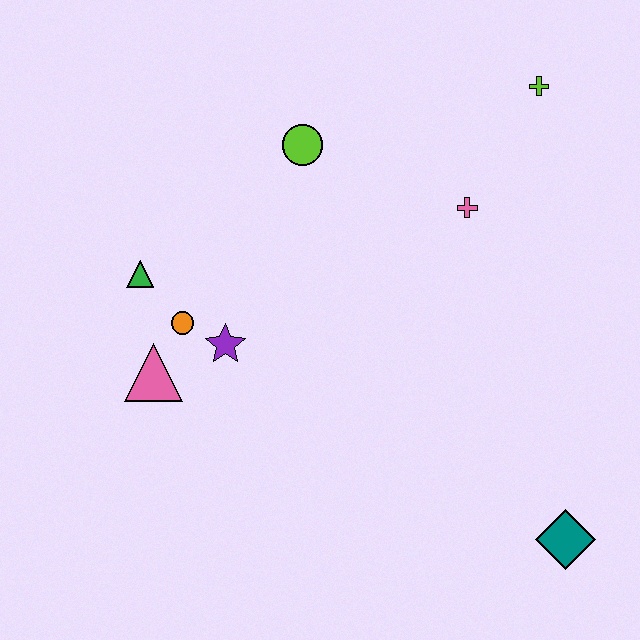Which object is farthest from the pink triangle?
The lime cross is farthest from the pink triangle.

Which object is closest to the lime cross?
The pink cross is closest to the lime cross.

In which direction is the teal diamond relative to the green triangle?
The teal diamond is to the right of the green triangle.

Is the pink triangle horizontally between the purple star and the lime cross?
No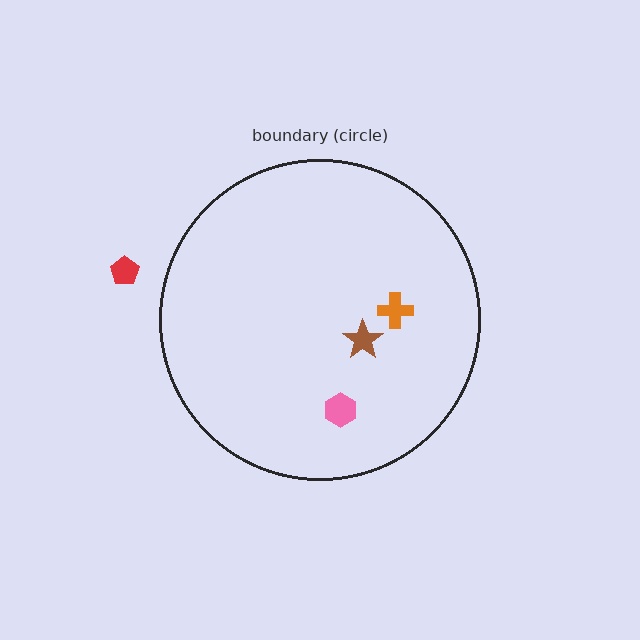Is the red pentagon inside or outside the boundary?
Outside.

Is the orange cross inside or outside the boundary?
Inside.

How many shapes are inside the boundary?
3 inside, 1 outside.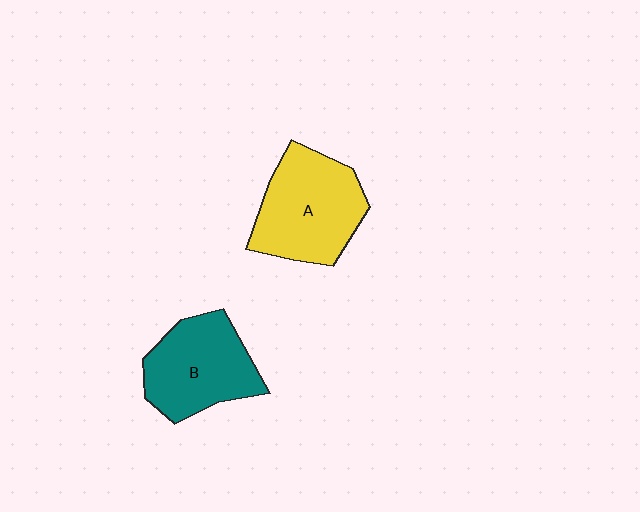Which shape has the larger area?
Shape A (yellow).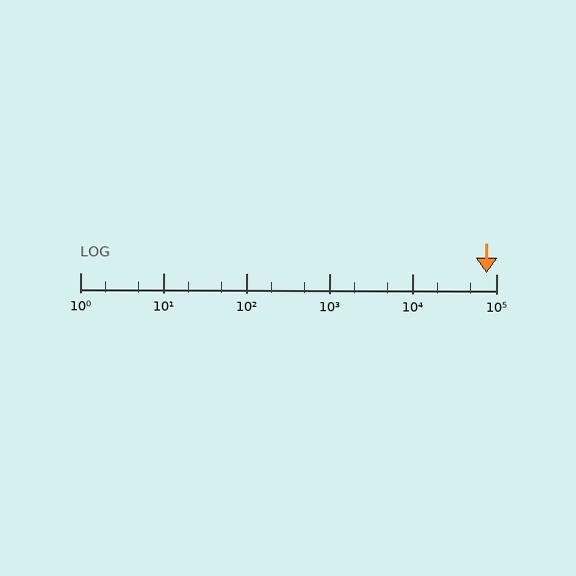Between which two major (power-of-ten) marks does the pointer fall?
The pointer is between 10000 and 100000.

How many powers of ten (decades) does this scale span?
The scale spans 5 decades, from 1 to 100000.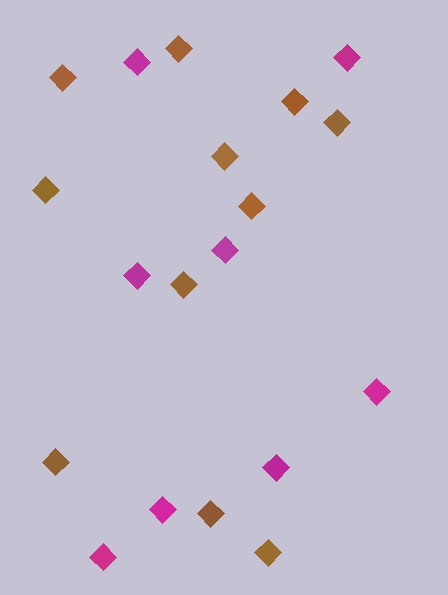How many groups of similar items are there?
There are 2 groups: one group of magenta diamonds (8) and one group of brown diamonds (11).